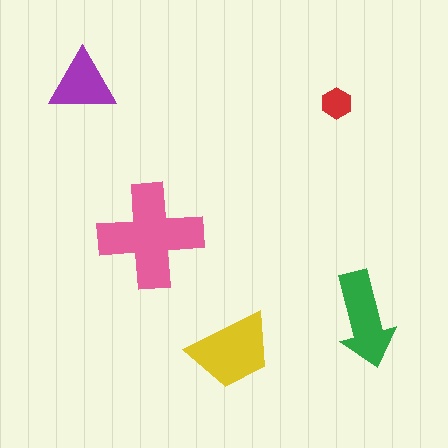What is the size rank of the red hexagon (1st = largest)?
5th.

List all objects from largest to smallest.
The pink cross, the yellow trapezoid, the green arrow, the purple triangle, the red hexagon.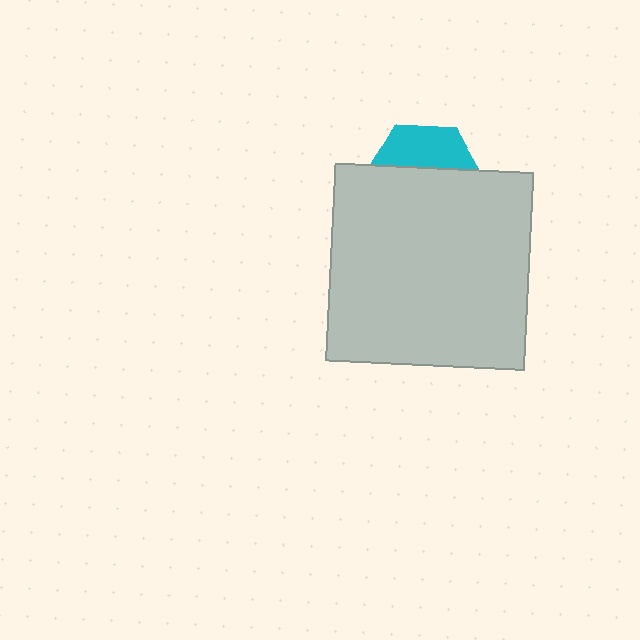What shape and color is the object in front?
The object in front is a light gray square.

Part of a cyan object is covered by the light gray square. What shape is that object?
It is a hexagon.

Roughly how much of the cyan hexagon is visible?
A small part of it is visible (roughly 35%).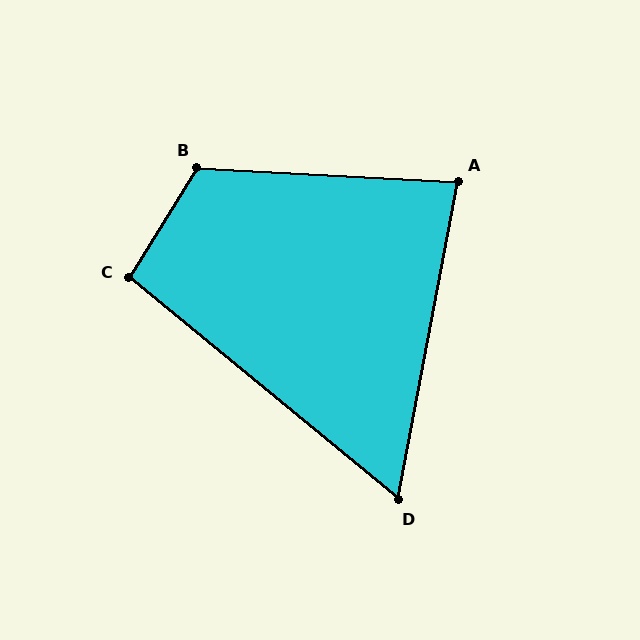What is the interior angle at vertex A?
Approximately 82 degrees (acute).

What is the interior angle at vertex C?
Approximately 98 degrees (obtuse).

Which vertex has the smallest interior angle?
D, at approximately 61 degrees.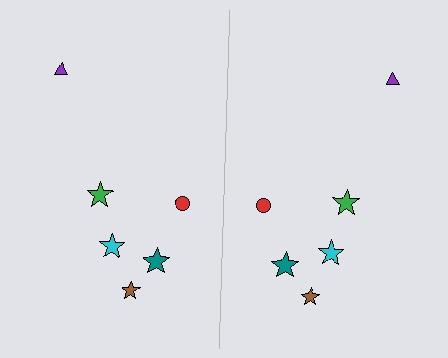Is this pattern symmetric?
Yes, this pattern has bilateral (reflection) symmetry.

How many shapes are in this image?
There are 12 shapes in this image.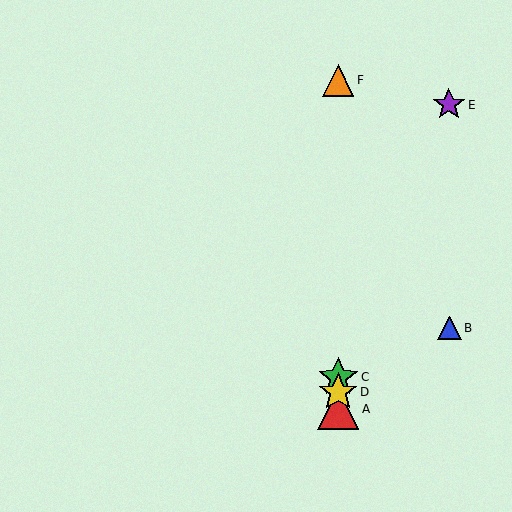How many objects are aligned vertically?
4 objects (A, C, D, F) are aligned vertically.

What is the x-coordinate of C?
Object C is at x≈338.